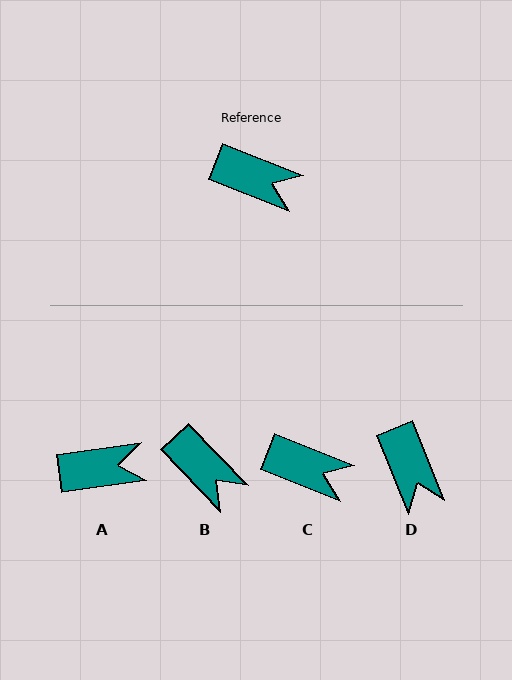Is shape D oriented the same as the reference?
No, it is off by about 46 degrees.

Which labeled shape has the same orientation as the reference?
C.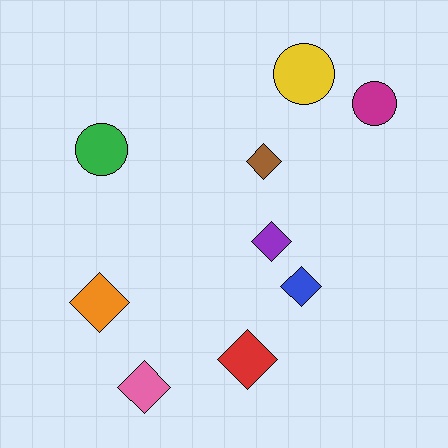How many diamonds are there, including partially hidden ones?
There are 6 diamonds.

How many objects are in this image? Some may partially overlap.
There are 9 objects.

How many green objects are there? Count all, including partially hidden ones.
There is 1 green object.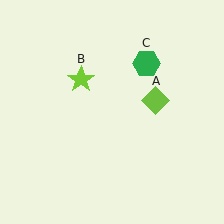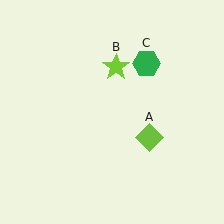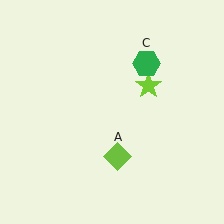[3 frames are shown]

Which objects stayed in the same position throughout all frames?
Green hexagon (object C) remained stationary.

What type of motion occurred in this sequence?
The lime diamond (object A), lime star (object B) rotated clockwise around the center of the scene.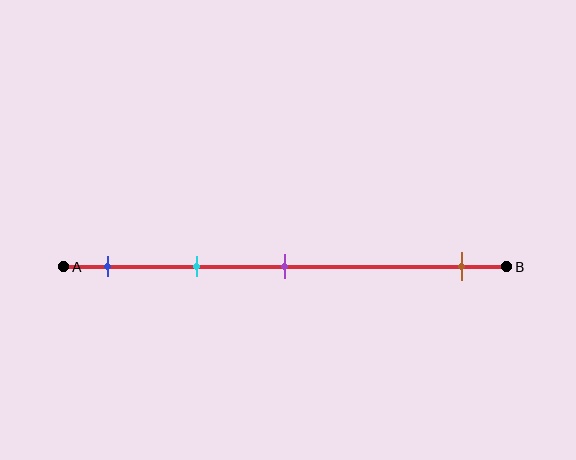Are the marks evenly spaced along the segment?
No, the marks are not evenly spaced.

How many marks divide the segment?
There are 4 marks dividing the segment.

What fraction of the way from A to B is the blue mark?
The blue mark is approximately 10% (0.1) of the way from A to B.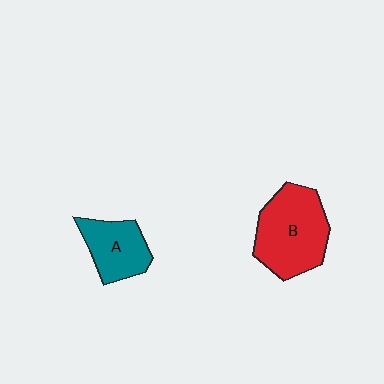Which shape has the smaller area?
Shape A (teal).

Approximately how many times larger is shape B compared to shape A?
Approximately 1.6 times.